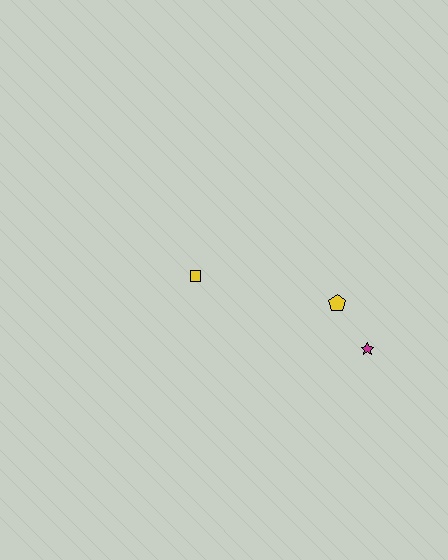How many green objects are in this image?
There are no green objects.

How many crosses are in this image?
There are no crosses.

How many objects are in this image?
There are 3 objects.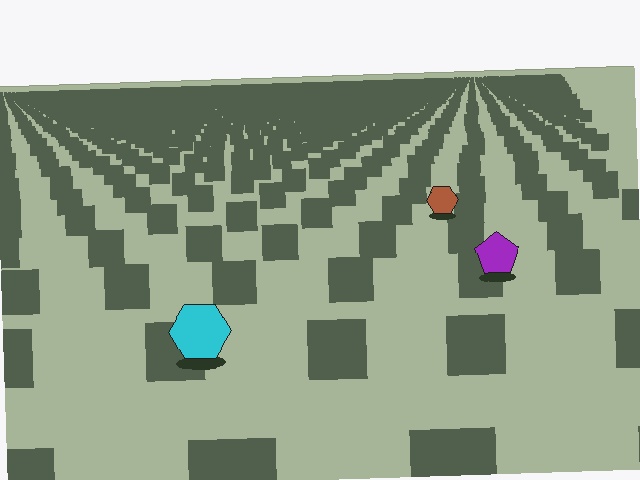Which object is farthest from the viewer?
The brown hexagon is farthest from the viewer. It appears smaller and the ground texture around it is denser.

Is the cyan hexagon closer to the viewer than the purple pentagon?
Yes. The cyan hexagon is closer — you can tell from the texture gradient: the ground texture is coarser near it.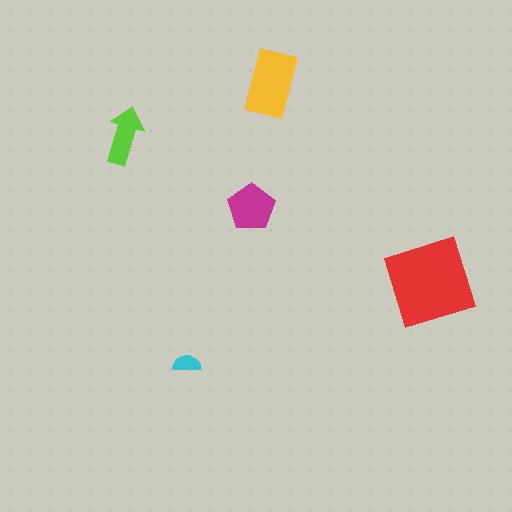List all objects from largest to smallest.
The red diamond, the yellow rectangle, the magenta pentagon, the lime arrow, the cyan semicircle.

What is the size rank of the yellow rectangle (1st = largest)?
2nd.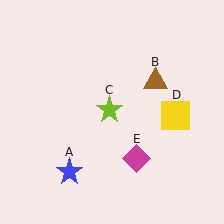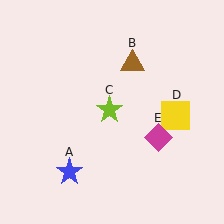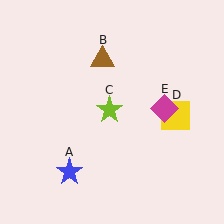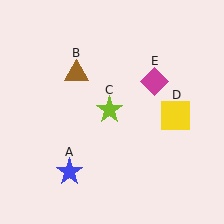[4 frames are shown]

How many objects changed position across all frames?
2 objects changed position: brown triangle (object B), magenta diamond (object E).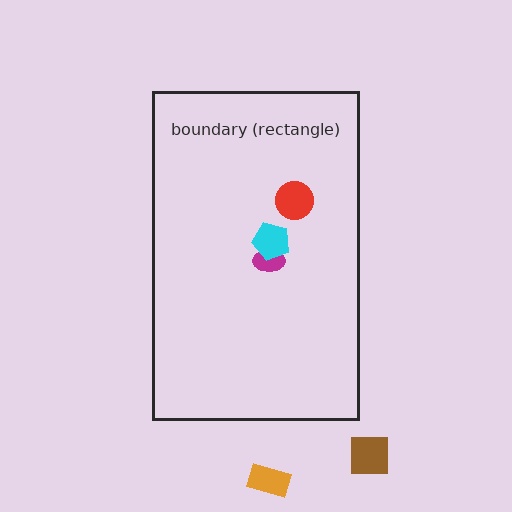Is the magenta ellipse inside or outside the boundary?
Inside.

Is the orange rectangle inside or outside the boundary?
Outside.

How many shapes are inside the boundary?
3 inside, 2 outside.